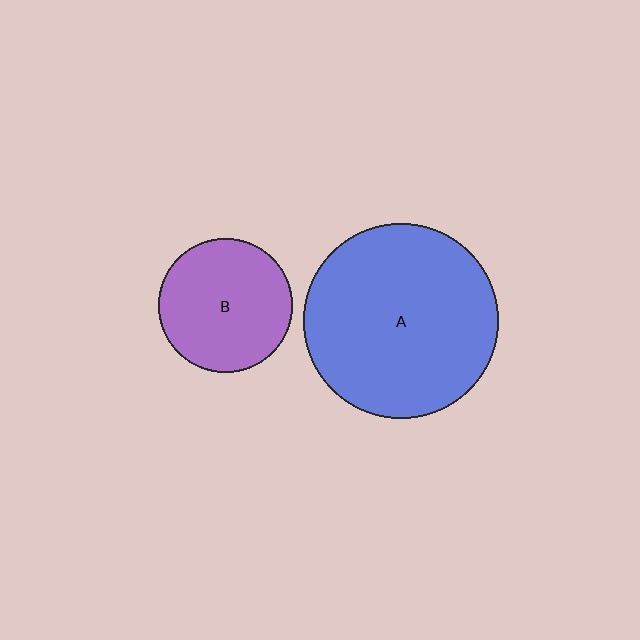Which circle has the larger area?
Circle A (blue).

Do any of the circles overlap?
No, none of the circles overlap.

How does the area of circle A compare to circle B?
Approximately 2.1 times.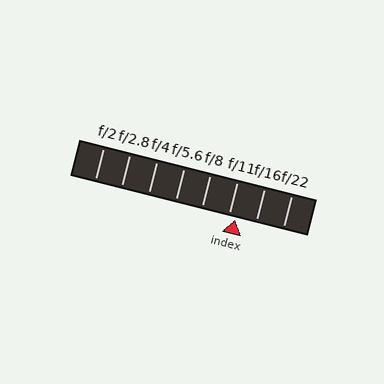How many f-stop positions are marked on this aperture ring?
There are 8 f-stop positions marked.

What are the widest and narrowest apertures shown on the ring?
The widest aperture shown is f/2 and the narrowest is f/22.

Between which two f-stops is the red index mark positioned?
The index mark is between f/11 and f/16.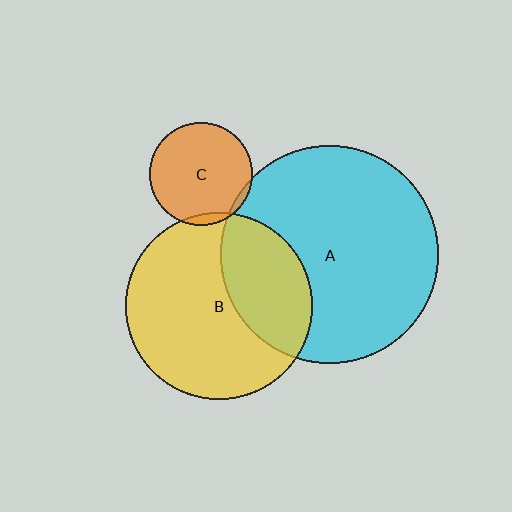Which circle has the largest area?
Circle A (cyan).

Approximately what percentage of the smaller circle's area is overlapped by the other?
Approximately 5%.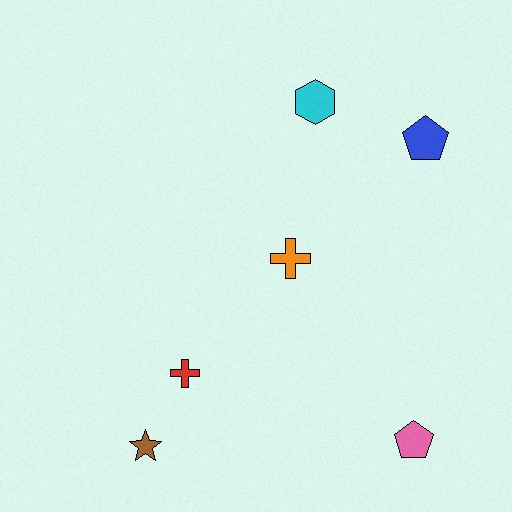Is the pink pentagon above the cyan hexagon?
No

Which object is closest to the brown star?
The red cross is closest to the brown star.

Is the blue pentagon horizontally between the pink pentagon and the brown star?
No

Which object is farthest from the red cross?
The blue pentagon is farthest from the red cross.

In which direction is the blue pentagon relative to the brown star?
The blue pentagon is above the brown star.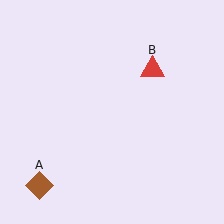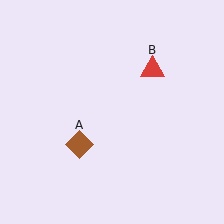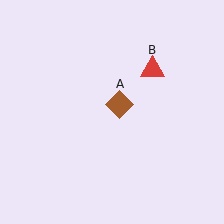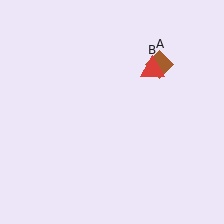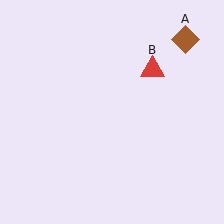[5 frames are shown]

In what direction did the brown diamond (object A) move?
The brown diamond (object A) moved up and to the right.